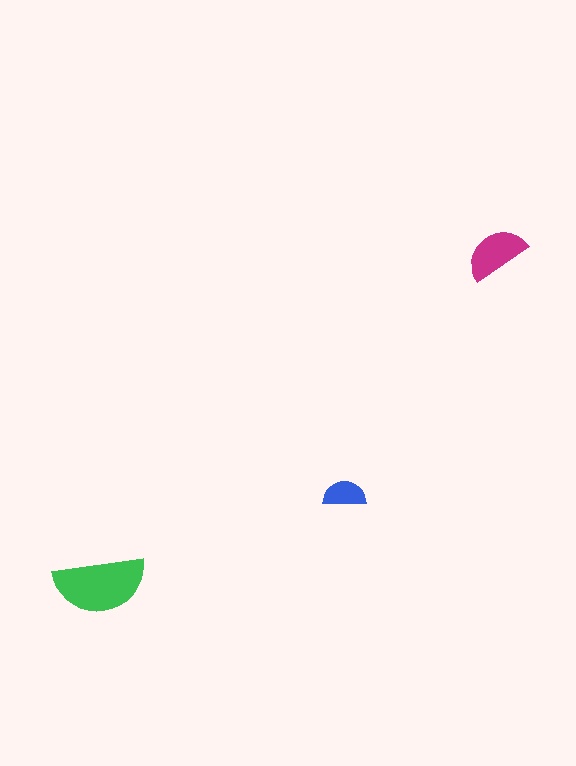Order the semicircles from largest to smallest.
the green one, the magenta one, the blue one.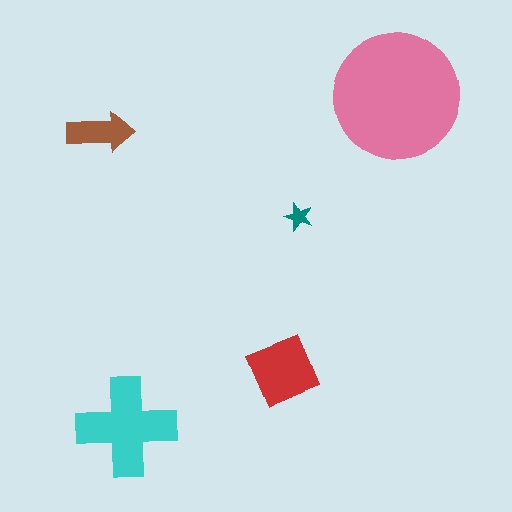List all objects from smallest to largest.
The teal star, the brown arrow, the red square, the cyan cross, the pink circle.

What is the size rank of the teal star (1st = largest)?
5th.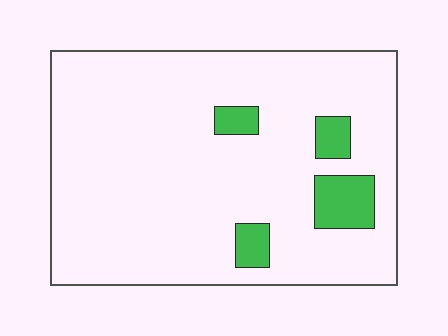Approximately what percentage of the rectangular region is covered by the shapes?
Approximately 10%.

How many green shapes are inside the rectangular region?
4.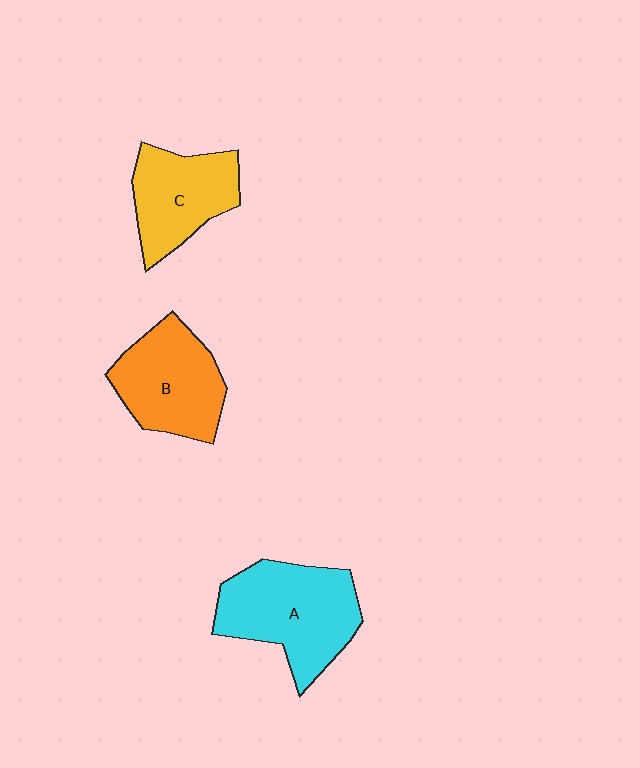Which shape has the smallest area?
Shape C (yellow).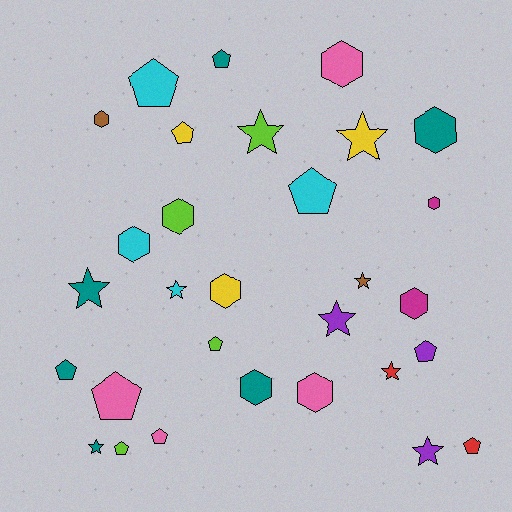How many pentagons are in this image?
There are 11 pentagons.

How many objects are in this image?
There are 30 objects.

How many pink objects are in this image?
There are 4 pink objects.